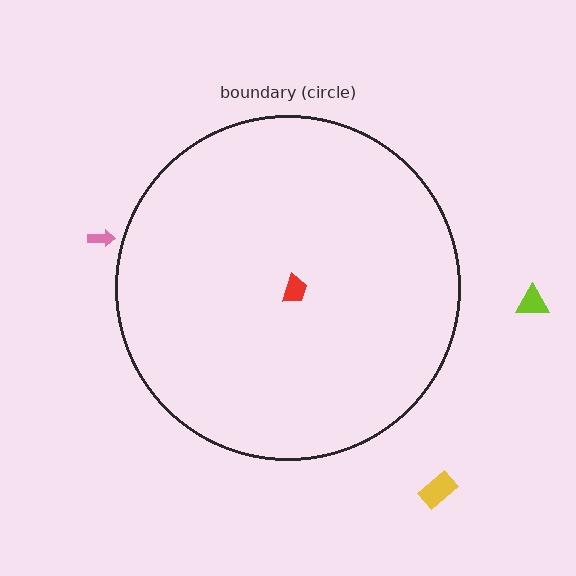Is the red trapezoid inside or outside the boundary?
Inside.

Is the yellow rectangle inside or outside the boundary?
Outside.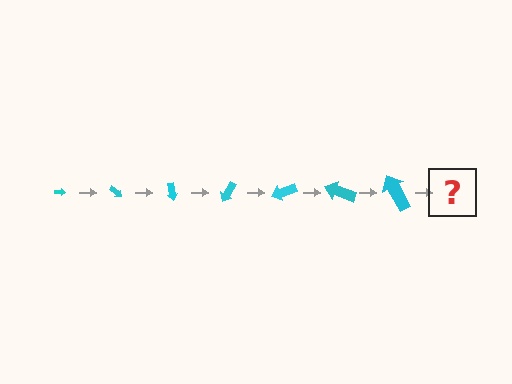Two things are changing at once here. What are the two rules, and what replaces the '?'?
The two rules are that the arrow grows larger each step and it rotates 40 degrees each step. The '?' should be an arrow, larger than the previous one and rotated 280 degrees from the start.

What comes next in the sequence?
The next element should be an arrow, larger than the previous one and rotated 280 degrees from the start.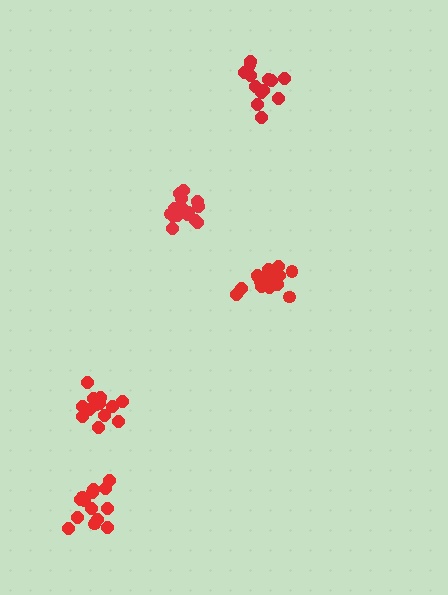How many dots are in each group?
Group 1: 15 dots, Group 2: 15 dots, Group 3: 14 dots, Group 4: 13 dots, Group 5: 15 dots (72 total).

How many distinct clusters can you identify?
There are 5 distinct clusters.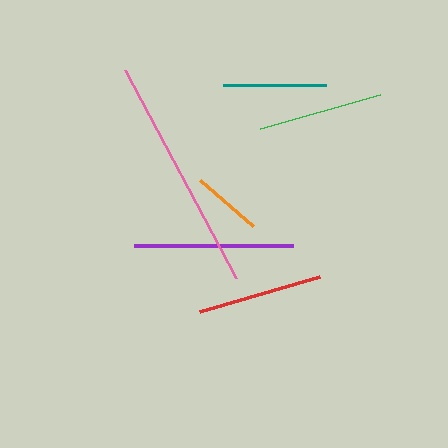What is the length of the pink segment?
The pink segment is approximately 236 pixels long.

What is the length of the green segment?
The green segment is approximately 125 pixels long.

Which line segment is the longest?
The pink line is the longest at approximately 236 pixels.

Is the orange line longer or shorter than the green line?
The green line is longer than the orange line.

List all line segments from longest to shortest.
From longest to shortest: pink, purple, red, green, teal, orange.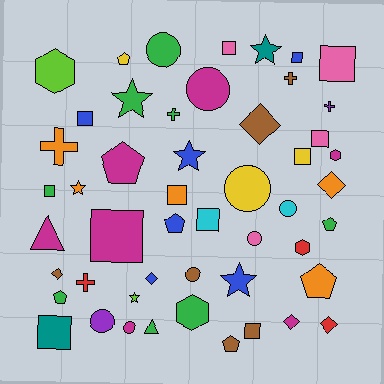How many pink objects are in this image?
There are 4 pink objects.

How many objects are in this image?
There are 50 objects.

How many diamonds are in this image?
There are 6 diamonds.